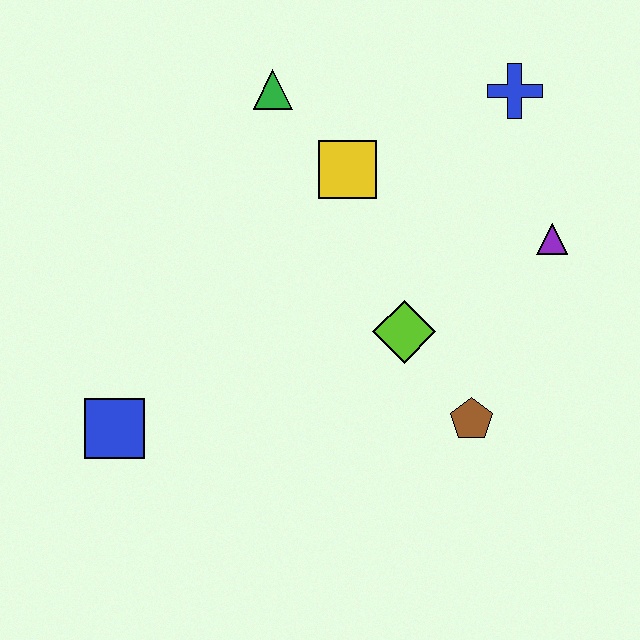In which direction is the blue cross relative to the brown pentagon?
The blue cross is above the brown pentagon.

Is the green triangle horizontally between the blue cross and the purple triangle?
No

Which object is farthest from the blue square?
The blue cross is farthest from the blue square.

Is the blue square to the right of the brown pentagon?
No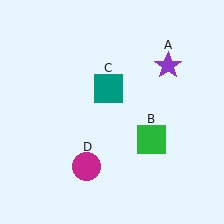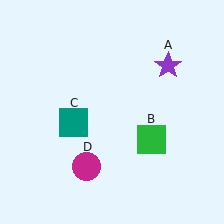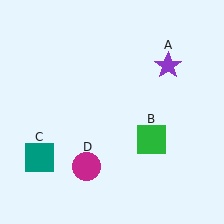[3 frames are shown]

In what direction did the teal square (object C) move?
The teal square (object C) moved down and to the left.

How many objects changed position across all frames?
1 object changed position: teal square (object C).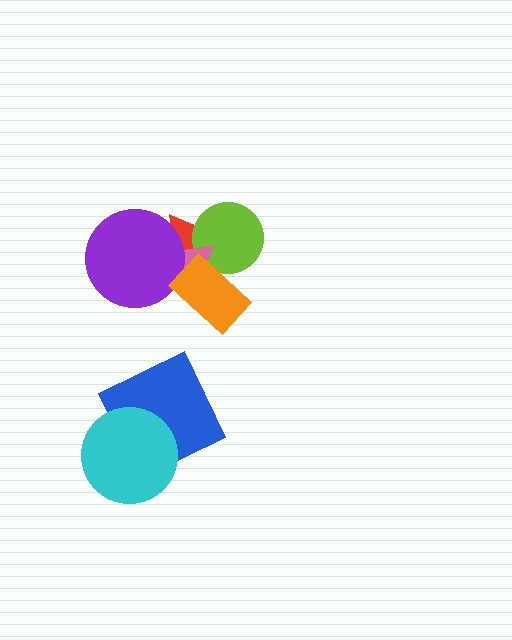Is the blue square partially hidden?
Yes, it is partially covered by another shape.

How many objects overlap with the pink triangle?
4 objects overlap with the pink triangle.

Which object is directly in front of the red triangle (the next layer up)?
The lime circle is directly in front of the red triangle.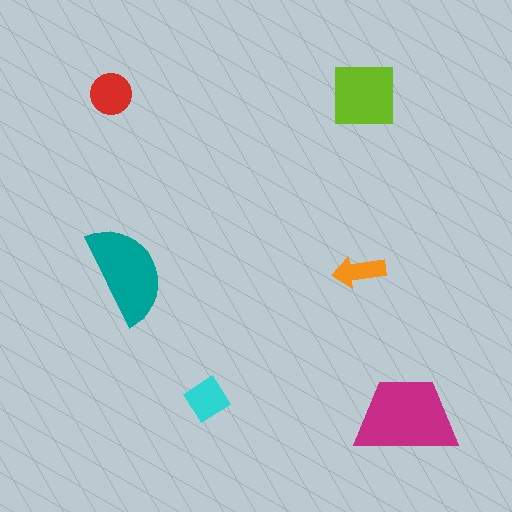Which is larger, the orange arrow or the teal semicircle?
The teal semicircle.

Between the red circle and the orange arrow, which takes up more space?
The red circle.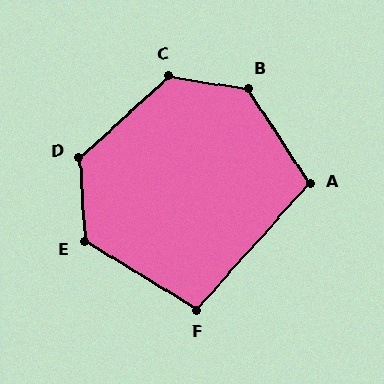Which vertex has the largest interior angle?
B, at approximately 131 degrees.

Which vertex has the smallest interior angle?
F, at approximately 100 degrees.